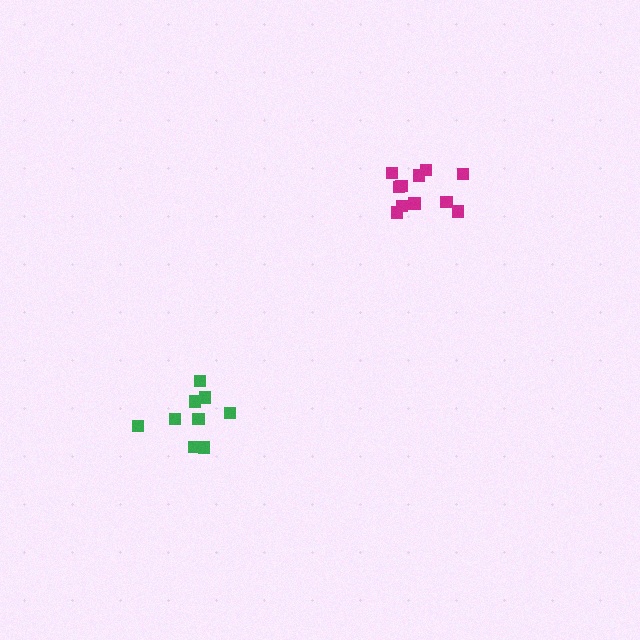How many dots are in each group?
Group 1: 9 dots, Group 2: 11 dots (20 total).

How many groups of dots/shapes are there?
There are 2 groups.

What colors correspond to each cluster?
The clusters are colored: green, magenta.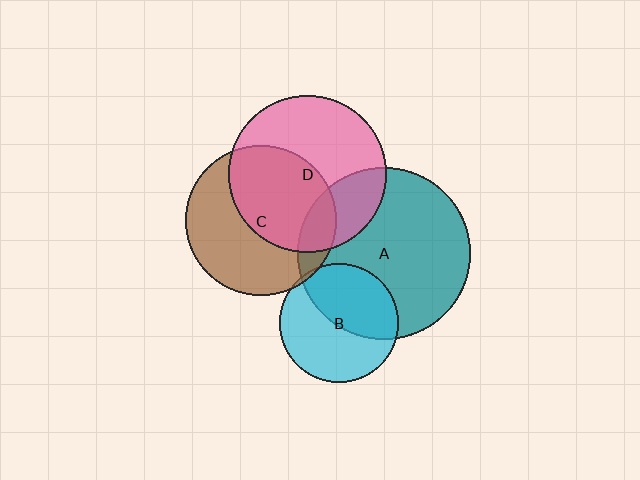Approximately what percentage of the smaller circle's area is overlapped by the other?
Approximately 45%.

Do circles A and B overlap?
Yes.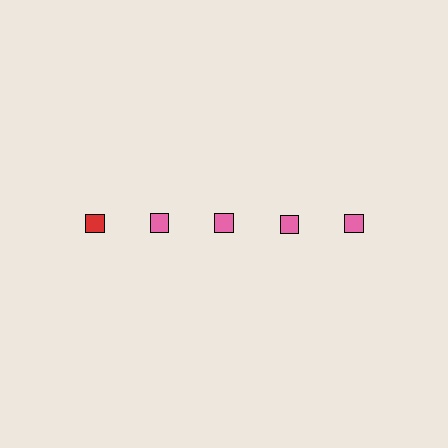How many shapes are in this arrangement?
There are 5 shapes arranged in a grid pattern.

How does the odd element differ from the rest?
It has a different color: red instead of pink.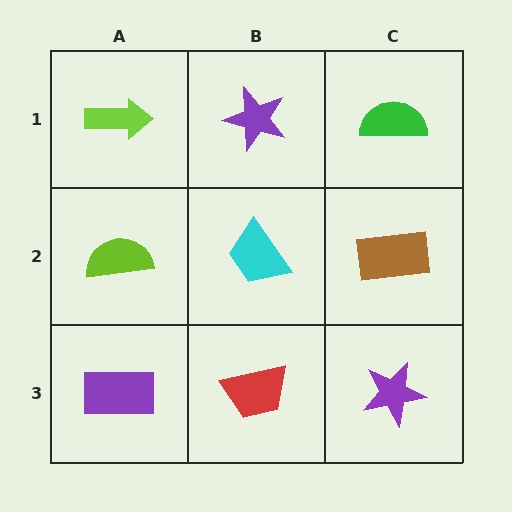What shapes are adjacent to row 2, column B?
A purple star (row 1, column B), a red trapezoid (row 3, column B), a lime semicircle (row 2, column A), a brown rectangle (row 2, column C).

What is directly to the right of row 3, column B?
A purple star.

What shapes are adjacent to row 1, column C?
A brown rectangle (row 2, column C), a purple star (row 1, column B).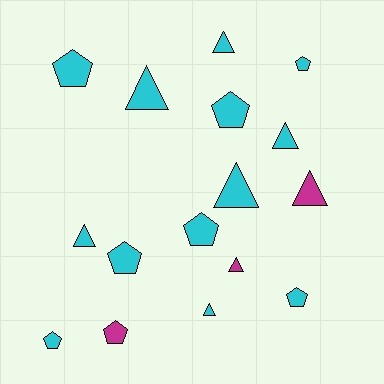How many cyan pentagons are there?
There are 7 cyan pentagons.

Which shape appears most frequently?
Triangle, with 8 objects.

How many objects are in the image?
There are 16 objects.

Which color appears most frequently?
Cyan, with 13 objects.